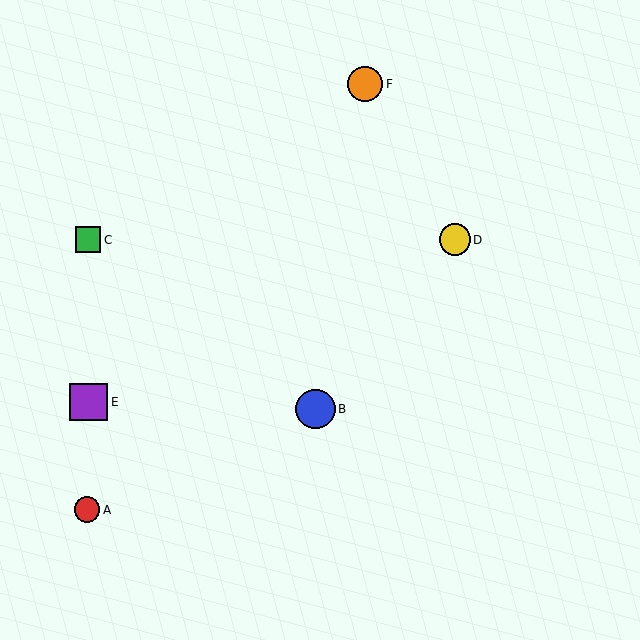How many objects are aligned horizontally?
2 objects (C, D) are aligned horizontally.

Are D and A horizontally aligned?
No, D is at y≈240 and A is at y≈510.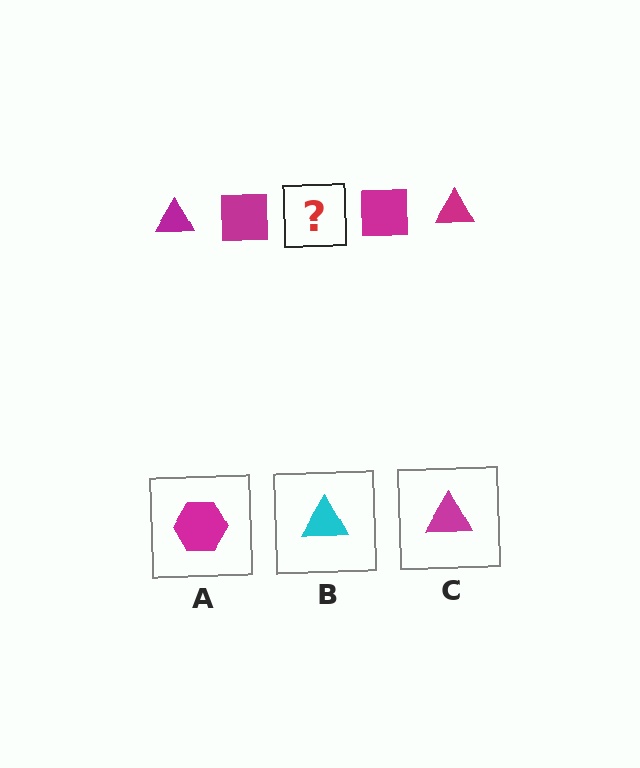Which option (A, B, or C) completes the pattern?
C.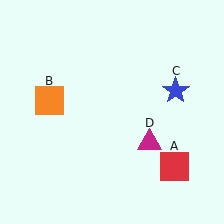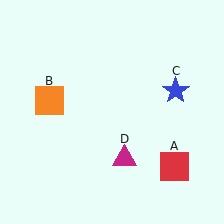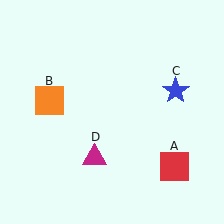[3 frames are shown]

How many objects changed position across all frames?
1 object changed position: magenta triangle (object D).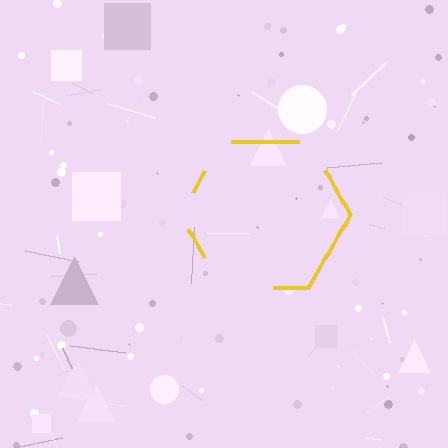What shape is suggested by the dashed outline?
The dashed outline suggests a hexagon.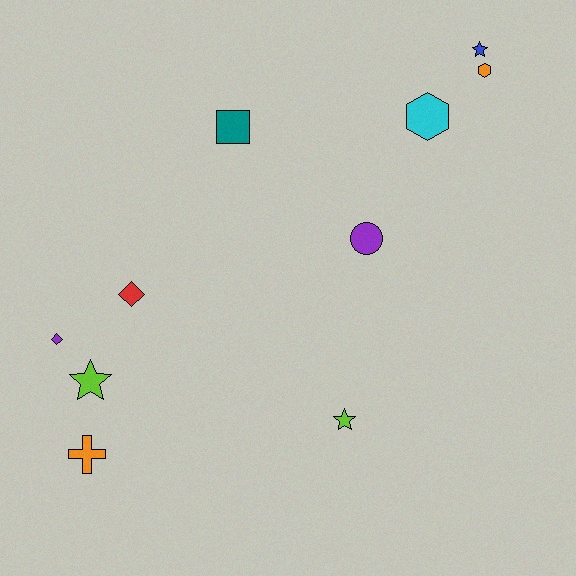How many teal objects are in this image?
There is 1 teal object.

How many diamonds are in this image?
There are 2 diamonds.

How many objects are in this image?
There are 10 objects.